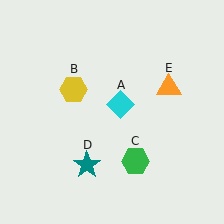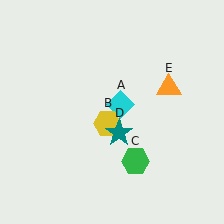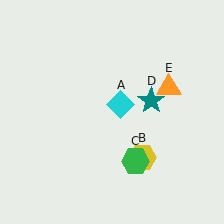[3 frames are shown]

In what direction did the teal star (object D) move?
The teal star (object D) moved up and to the right.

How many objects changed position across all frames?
2 objects changed position: yellow hexagon (object B), teal star (object D).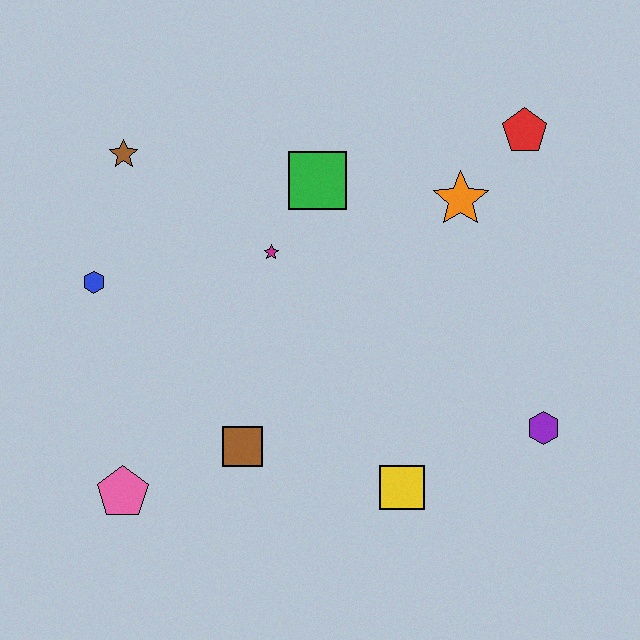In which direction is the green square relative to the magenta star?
The green square is above the magenta star.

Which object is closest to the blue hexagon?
The brown star is closest to the blue hexagon.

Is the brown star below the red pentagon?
Yes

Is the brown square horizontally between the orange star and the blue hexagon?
Yes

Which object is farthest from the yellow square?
The brown star is farthest from the yellow square.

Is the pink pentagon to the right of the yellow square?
No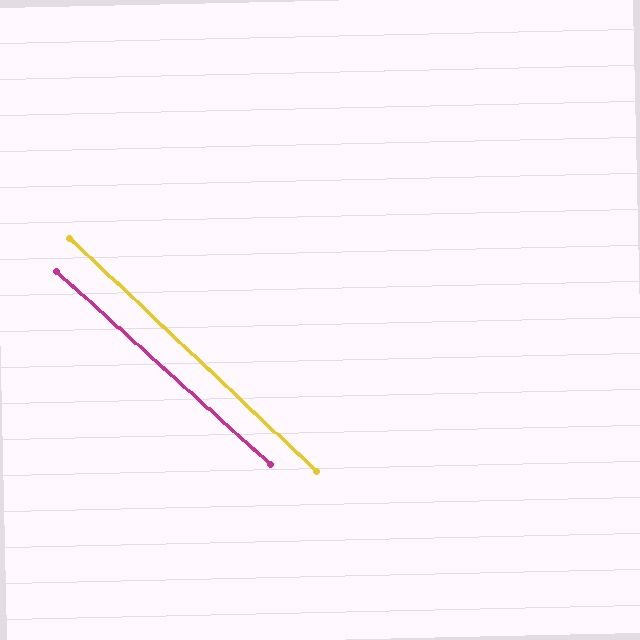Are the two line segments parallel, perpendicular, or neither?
Parallel — their directions differ by only 1.2°.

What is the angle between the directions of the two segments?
Approximately 1 degree.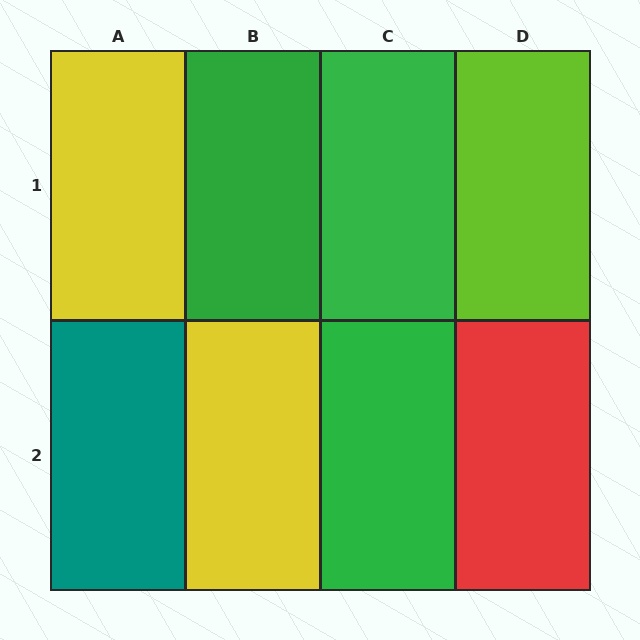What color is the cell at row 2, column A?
Teal.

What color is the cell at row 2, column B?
Yellow.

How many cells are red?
1 cell is red.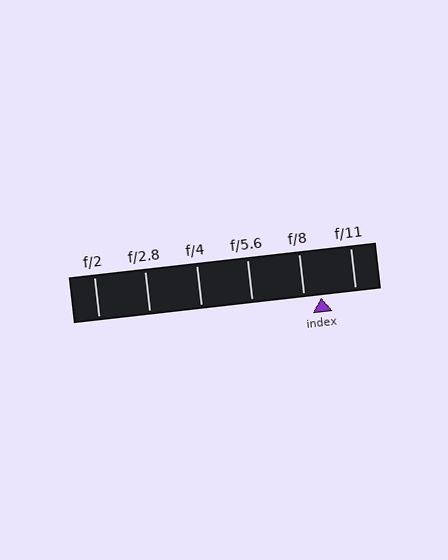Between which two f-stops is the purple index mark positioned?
The index mark is between f/8 and f/11.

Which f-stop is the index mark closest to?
The index mark is closest to f/8.